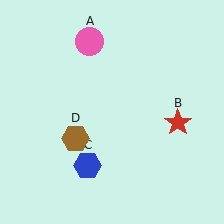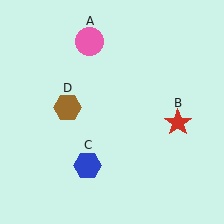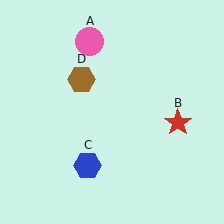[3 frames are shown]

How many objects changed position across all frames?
1 object changed position: brown hexagon (object D).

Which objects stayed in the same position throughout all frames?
Pink circle (object A) and red star (object B) and blue hexagon (object C) remained stationary.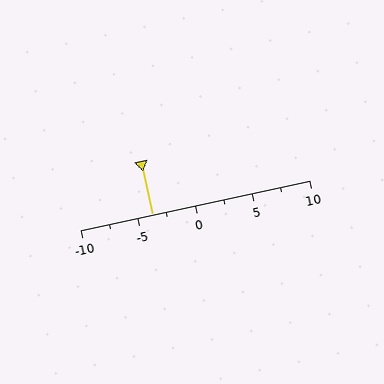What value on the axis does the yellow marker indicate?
The marker indicates approximately -3.8.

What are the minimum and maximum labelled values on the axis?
The axis runs from -10 to 10.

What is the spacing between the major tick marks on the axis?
The major ticks are spaced 5 apart.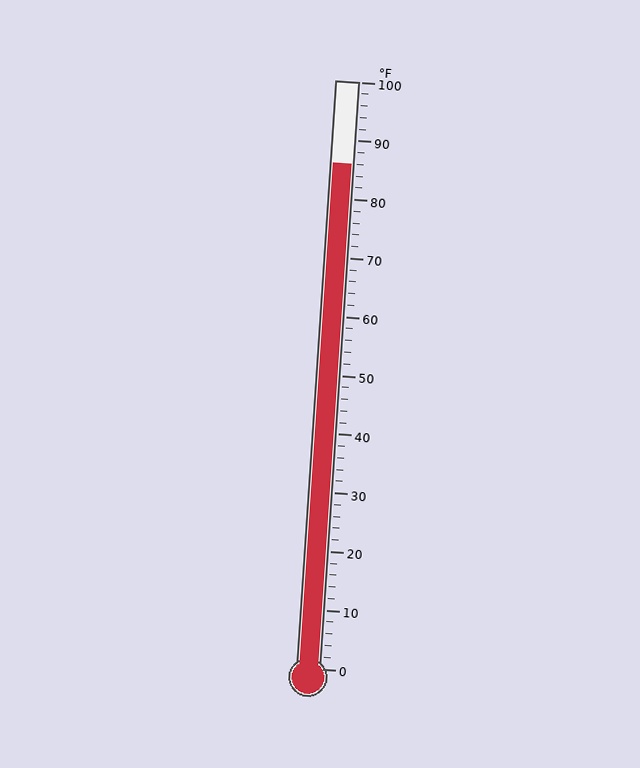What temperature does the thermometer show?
The thermometer shows approximately 86°F.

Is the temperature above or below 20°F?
The temperature is above 20°F.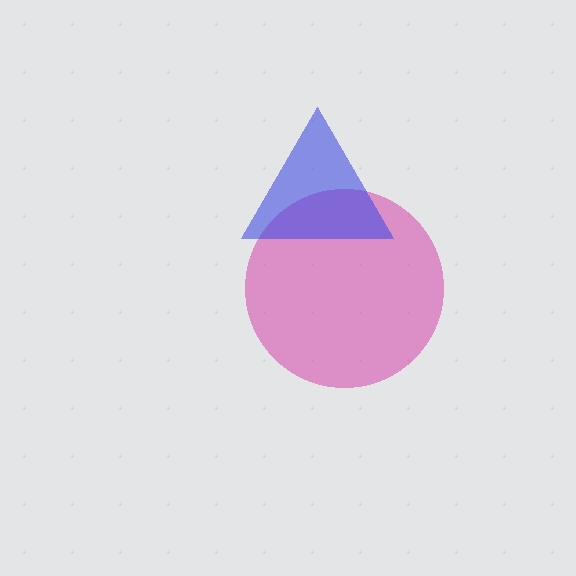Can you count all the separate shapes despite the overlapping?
Yes, there are 2 separate shapes.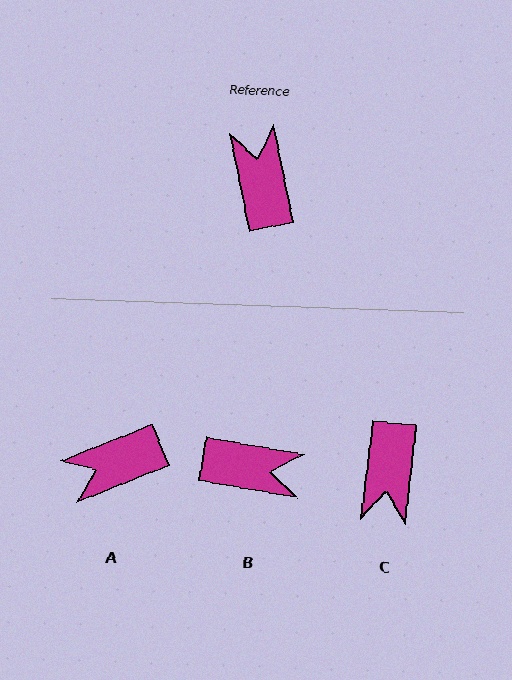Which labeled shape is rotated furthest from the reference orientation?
C, about 162 degrees away.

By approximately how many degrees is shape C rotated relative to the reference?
Approximately 162 degrees counter-clockwise.